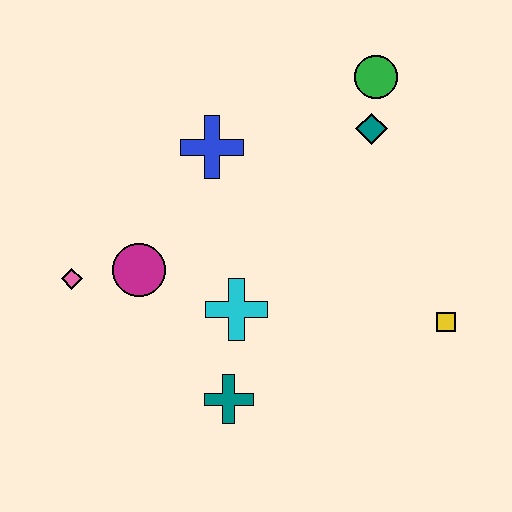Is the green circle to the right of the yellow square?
No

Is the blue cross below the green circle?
Yes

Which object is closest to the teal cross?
The cyan cross is closest to the teal cross.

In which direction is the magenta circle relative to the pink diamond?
The magenta circle is to the right of the pink diamond.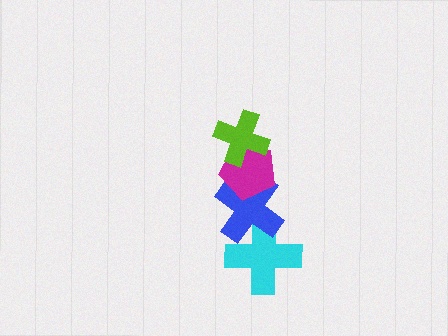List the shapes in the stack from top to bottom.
From top to bottom: the lime cross, the magenta pentagon, the blue cross, the cyan cross.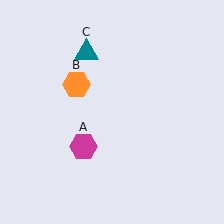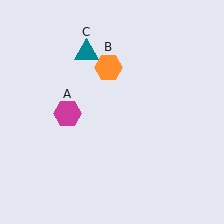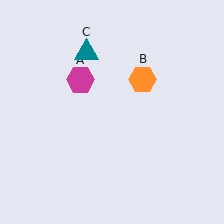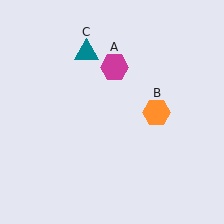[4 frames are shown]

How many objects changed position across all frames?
2 objects changed position: magenta hexagon (object A), orange hexagon (object B).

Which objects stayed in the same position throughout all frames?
Teal triangle (object C) remained stationary.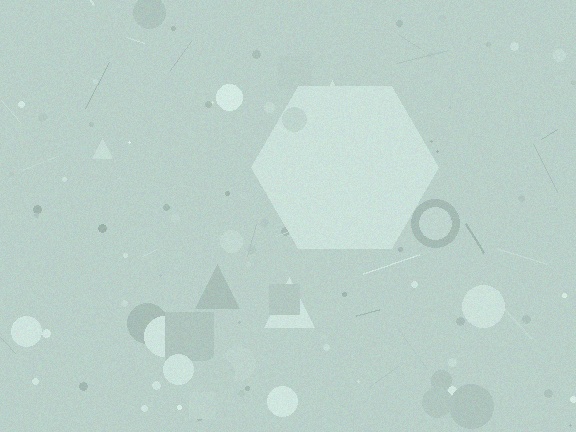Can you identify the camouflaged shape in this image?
The camouflaged shape is a hexagon.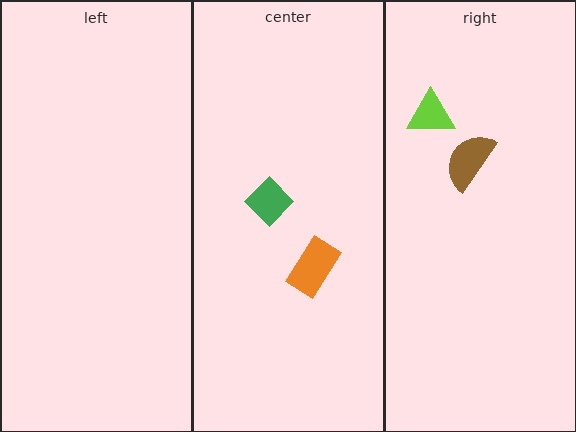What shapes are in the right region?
The brown semicircle, the lime triangle.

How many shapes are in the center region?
2.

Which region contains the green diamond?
The center region.